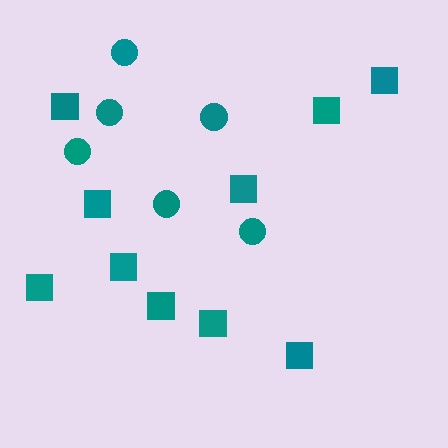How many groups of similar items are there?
There are 2 groups: one group of circles (6) and one group of squares (10).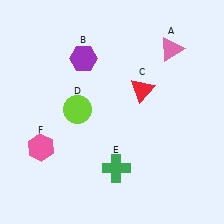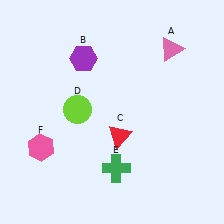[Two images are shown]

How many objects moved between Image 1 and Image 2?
1 object moved between the two images.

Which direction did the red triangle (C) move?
The red triangle (C) moved down.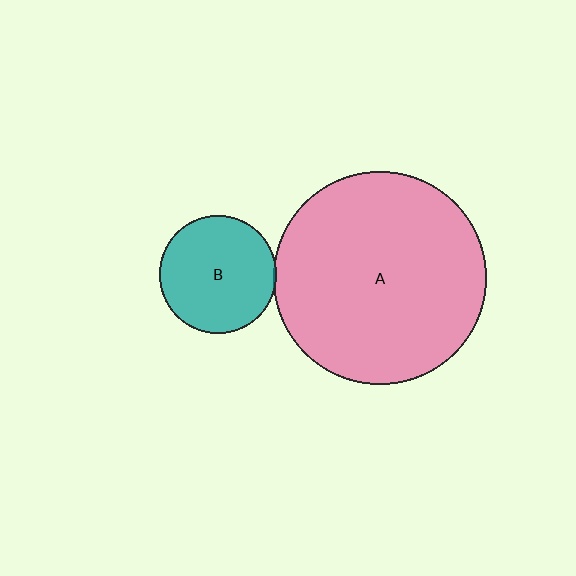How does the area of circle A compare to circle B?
Approximately 3.3 times.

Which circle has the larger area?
Circle A (pink).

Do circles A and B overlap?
Yes.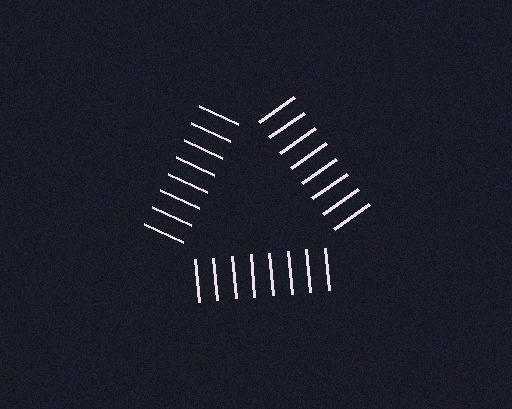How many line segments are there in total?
24 — 8 along each of the 3 edges.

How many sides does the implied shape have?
3 sides — the line-ends trace a triangle.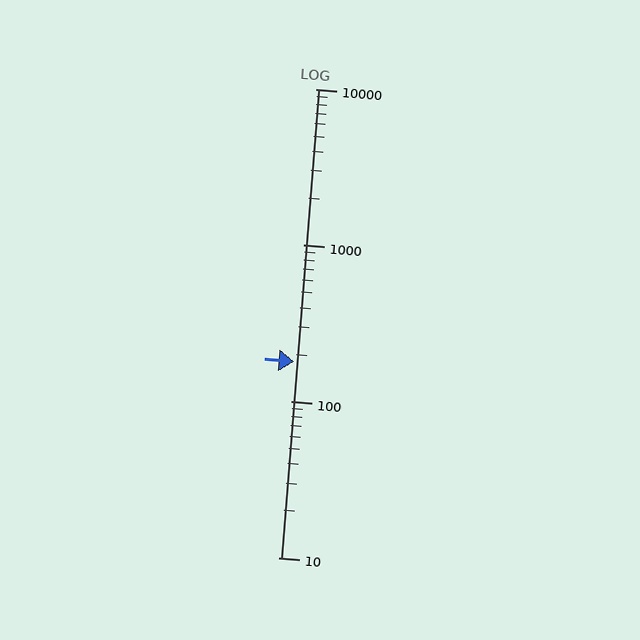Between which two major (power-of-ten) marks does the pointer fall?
The pointer is between 100 and 1000.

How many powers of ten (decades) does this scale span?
The scale spans 3 decades, from 10 to 10000.